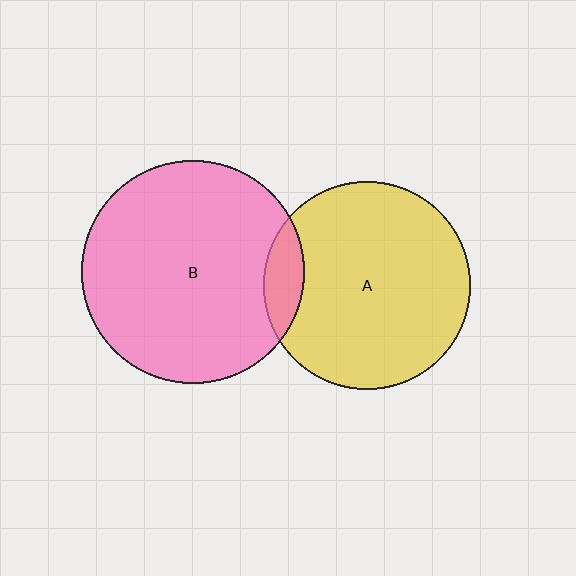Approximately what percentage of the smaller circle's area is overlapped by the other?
Approximately 10%.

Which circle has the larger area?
Circle B (pink).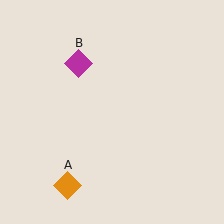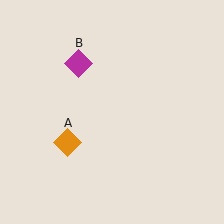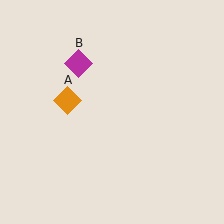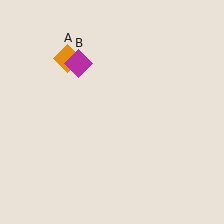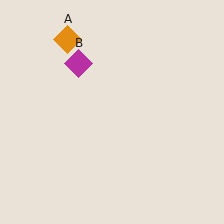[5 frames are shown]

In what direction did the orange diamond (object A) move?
The orange diamond (object A) moved up.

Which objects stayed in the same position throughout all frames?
Magenta diamond (object B) remained stationary.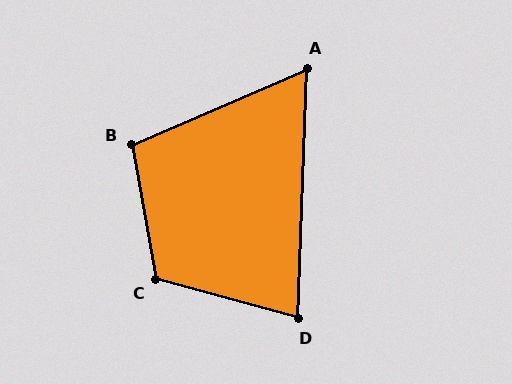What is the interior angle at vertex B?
Approximately 103 degrees (obtuse).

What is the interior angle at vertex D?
Approximately 77 degrees (acute).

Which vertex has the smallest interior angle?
A, at approximately 65 degrees.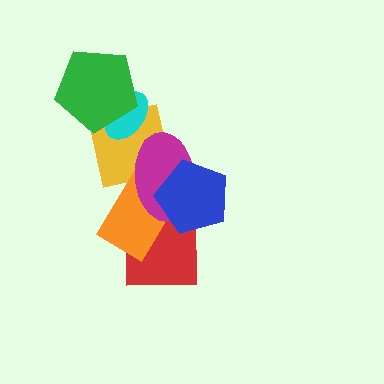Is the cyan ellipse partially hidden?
Yes, it is partially covered by another shape.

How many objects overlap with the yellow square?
4 objects overlap with the yellow square.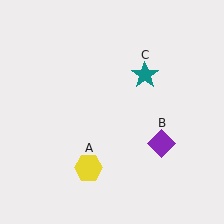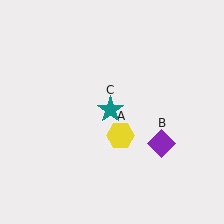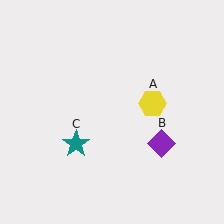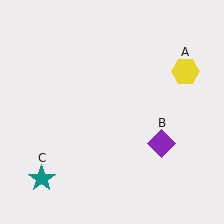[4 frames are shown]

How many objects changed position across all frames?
2 objects changed position: yellow hexagon (object A), teal star (object C).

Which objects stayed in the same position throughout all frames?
Purple diamond (object B) remained stationary.